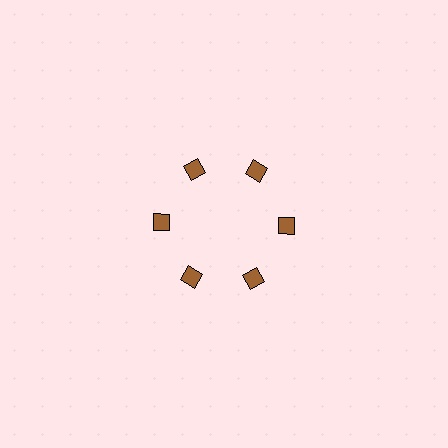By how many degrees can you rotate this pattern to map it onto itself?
The pattern maps onto itself every 60 degrees of rotation.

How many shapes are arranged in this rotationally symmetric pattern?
There are 6 shapes, arranged in 6 groups of 1.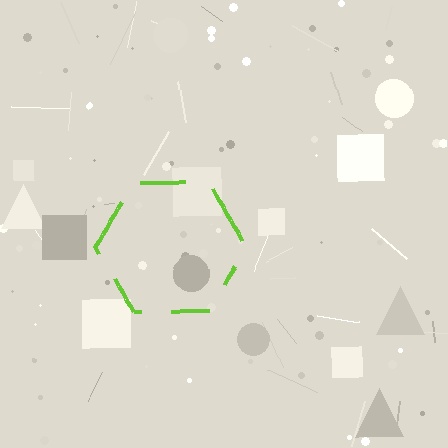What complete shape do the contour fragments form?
The contour fragments form a hexagon.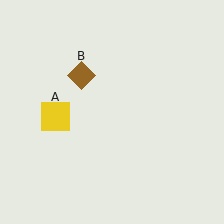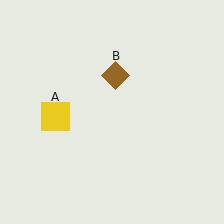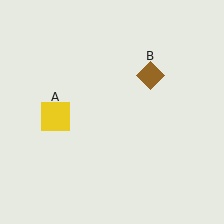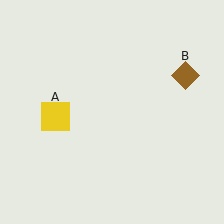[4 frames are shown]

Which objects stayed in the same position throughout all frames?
Yellow square (object A) remained stationary.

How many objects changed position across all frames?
1 object changed position: brown diamond (object B).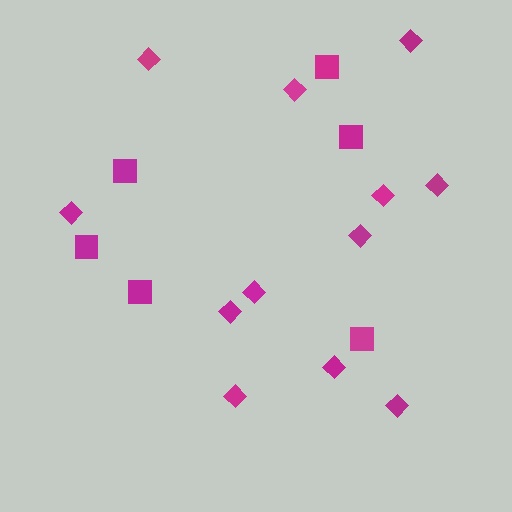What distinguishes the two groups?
There are 2 groups: one group of squares (6) and one group of diamonds (12).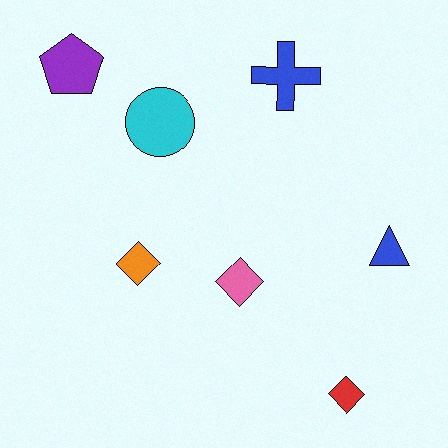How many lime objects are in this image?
There are no lime objects.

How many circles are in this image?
There is 1 circle.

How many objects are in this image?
There are 7 objects.